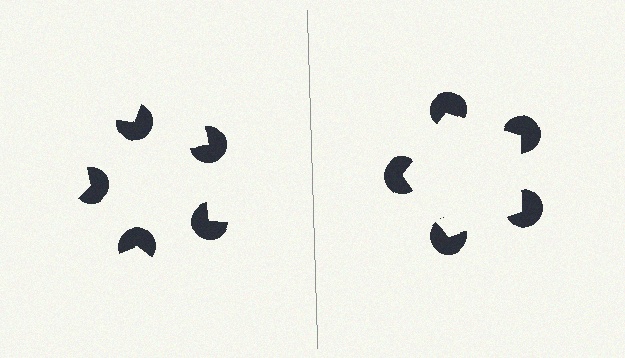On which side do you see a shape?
An illusory pentagon appears on the right side. On the left side the wedge cuts are rotated, so no coherent shape forms.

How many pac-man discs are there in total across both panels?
10 — 5 on each side.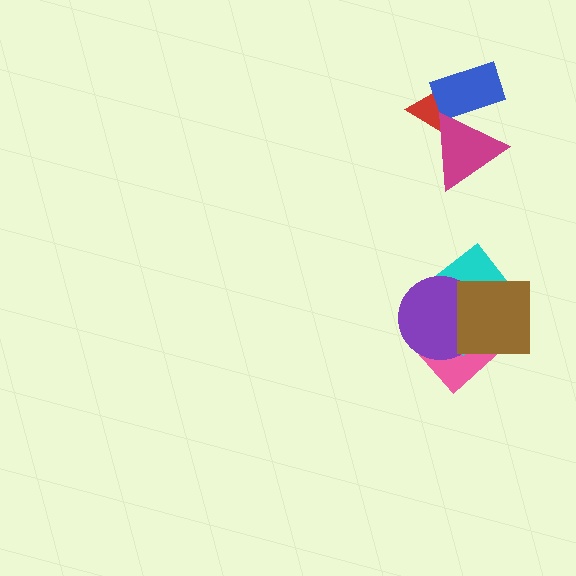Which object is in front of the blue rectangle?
The magenta triangle is in front of the blue rectangle.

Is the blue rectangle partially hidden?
Yes, it is partially covered by another shape.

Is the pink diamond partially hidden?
Yes, it is partially covered by another shape.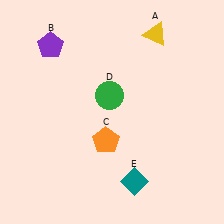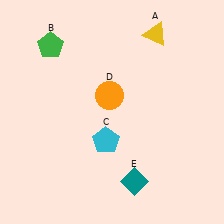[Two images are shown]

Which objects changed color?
B changed from purple to green. C changed from orange to cyan. D changed from green to orange.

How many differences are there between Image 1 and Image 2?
There are 3 differences between the two images.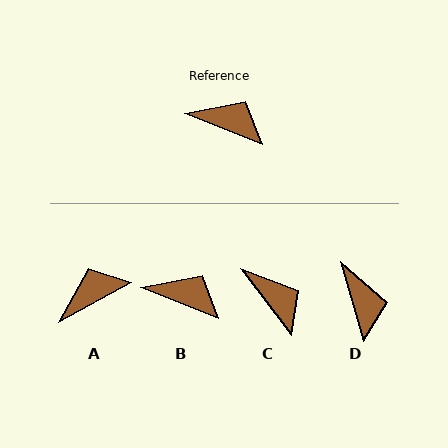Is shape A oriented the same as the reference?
No, it is off by about 51 degrees.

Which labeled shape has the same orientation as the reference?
B.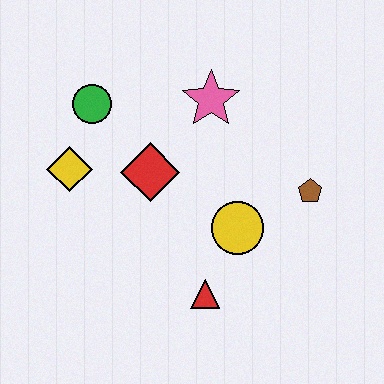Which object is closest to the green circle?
The yellow diamond is closest to the green circle.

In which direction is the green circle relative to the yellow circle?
The green circle is to the left of the yellow circle.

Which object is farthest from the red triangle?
The green circle is farthest from the red triangle.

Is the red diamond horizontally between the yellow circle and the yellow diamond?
Yes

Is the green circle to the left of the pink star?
Yes